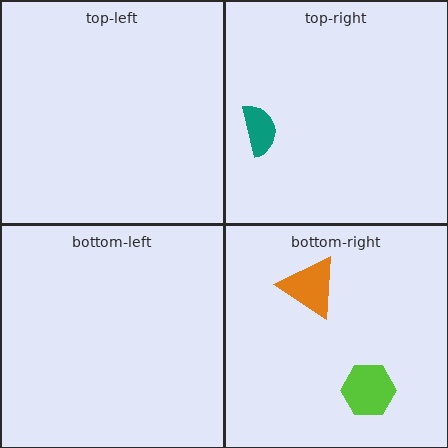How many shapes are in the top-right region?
1.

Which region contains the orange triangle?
The bottom-right region.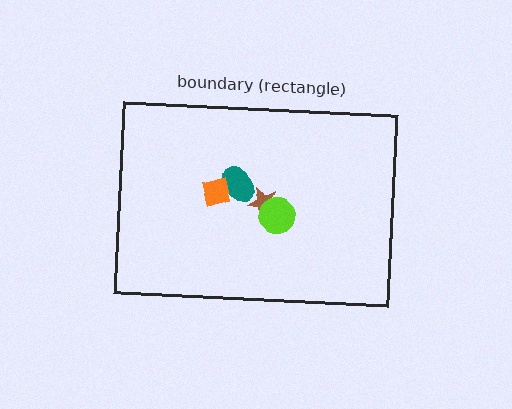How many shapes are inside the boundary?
4 inside, 0 outside.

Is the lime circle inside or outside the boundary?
Inside.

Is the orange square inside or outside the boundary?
Inside.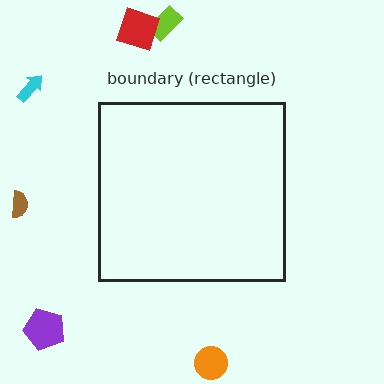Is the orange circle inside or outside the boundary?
Outside.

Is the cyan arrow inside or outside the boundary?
Outside.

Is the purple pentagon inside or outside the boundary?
Outside.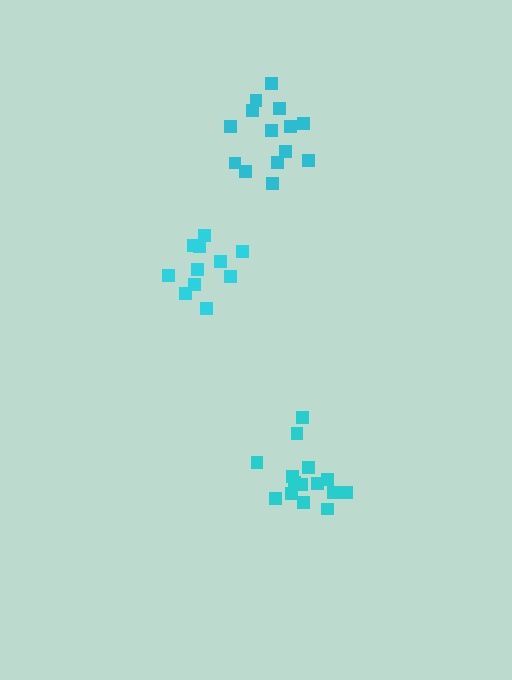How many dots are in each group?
Group 1: 14 dots, Group 2: 11 dots, Group 3: 15 dots (40 total).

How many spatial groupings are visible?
There are 3 spatial groupings.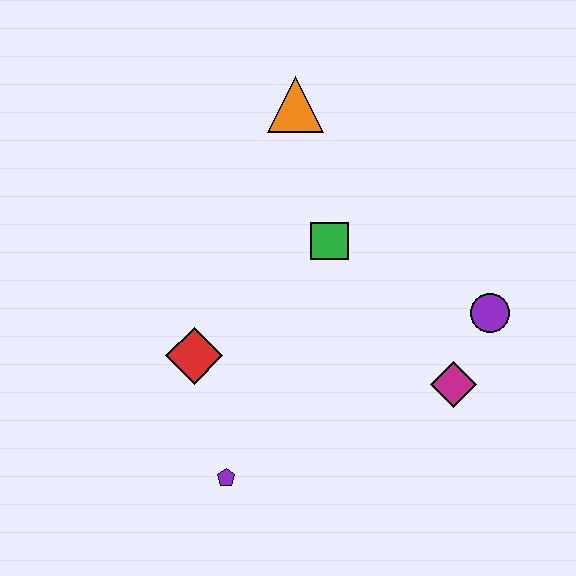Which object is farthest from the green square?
The purple pentagon is farthest from the green square.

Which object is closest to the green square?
The orange triangle is closest to the green square.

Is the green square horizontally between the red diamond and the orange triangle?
No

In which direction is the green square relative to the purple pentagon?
The green square is above the purple pentagon.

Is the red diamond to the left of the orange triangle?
Yes